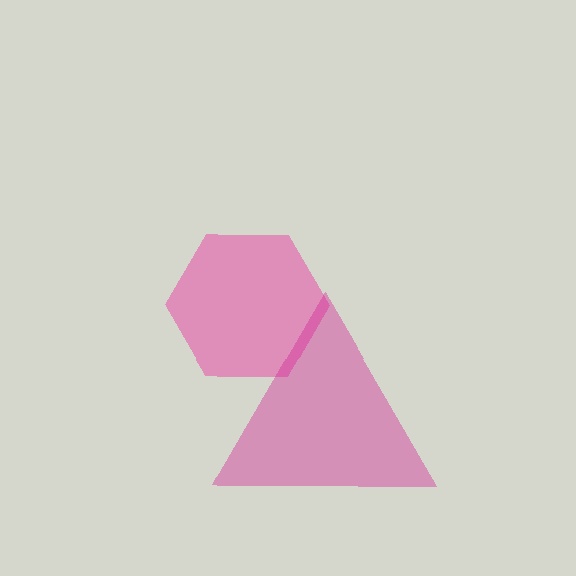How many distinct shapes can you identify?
There are 2 distinct shapes: a pink hexagon, a magenta triangle.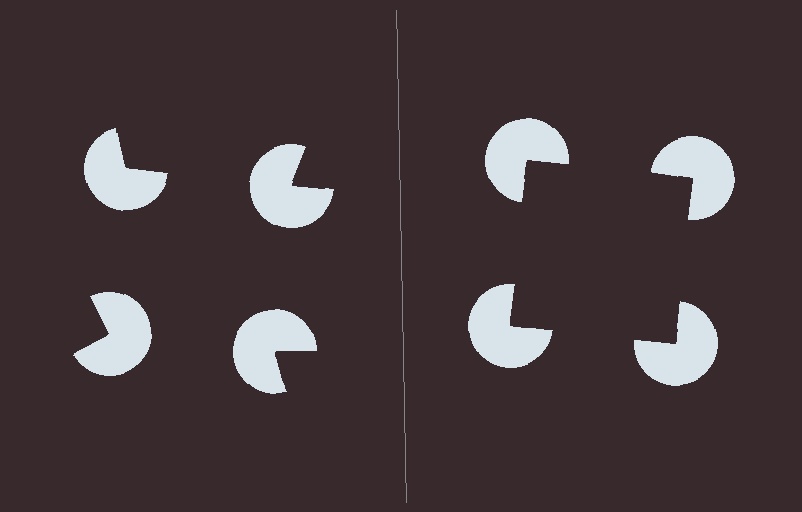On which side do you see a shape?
An illusory square appears on the right side. On the left side the wedge cuts are rotated, so no coherent shape forms.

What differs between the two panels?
The pac-man discs are positioned identically on both sides; only the wedge orientations differ. On the right they align to a square; on the left they are misaligned.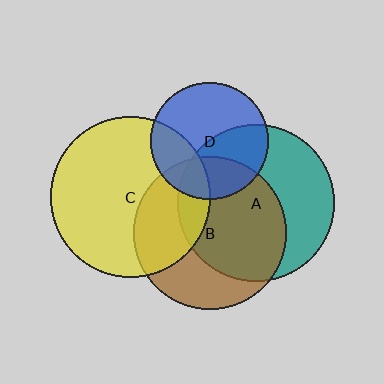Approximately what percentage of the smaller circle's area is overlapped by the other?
Approximately 25%.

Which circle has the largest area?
Circle C (yellow).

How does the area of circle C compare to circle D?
Approximately 1.9 times.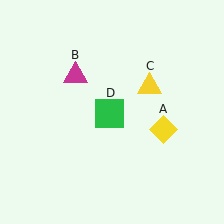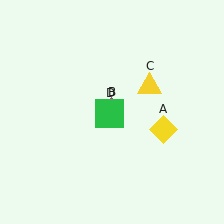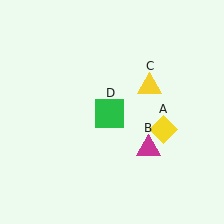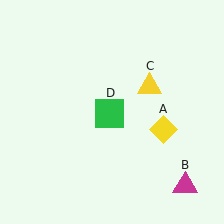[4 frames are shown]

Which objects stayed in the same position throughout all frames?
Yellow diamond (object A) and yellow triangle (object C) and green square (object D) remained stationary.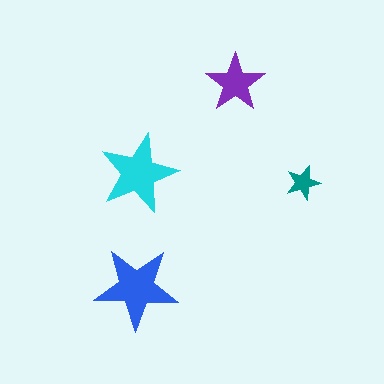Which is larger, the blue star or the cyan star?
The blue one.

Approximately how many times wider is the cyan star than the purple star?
About 1.5 times wider.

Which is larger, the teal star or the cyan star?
The cyan one.